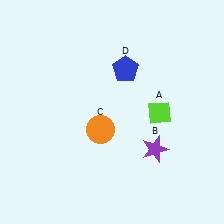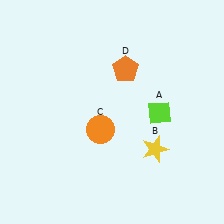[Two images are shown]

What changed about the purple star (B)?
In Image 1, B is purple. In Image 2, it changed to yellow.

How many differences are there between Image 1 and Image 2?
There are 2 differences between the two images.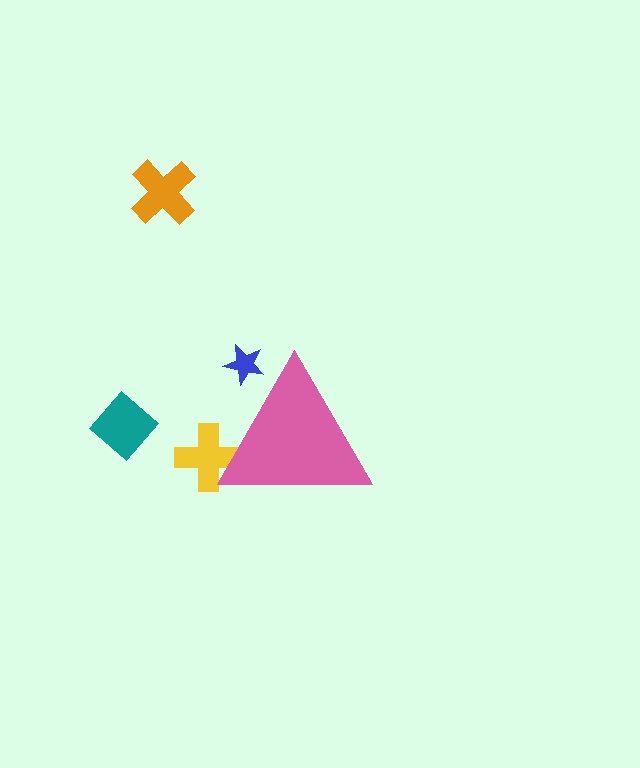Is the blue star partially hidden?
Yes, the blue star is partially hidden behind the pink triangle.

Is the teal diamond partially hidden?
No, the teal diamond is fully visible.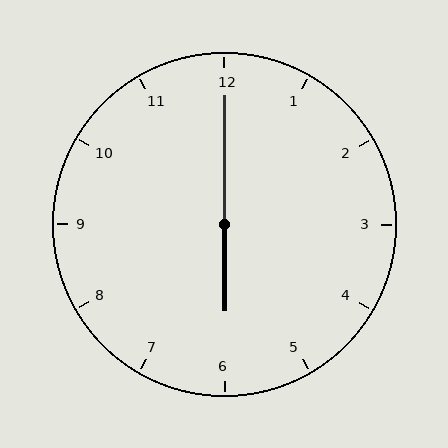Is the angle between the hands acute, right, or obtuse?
It is obtuse.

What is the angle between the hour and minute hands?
Approximately 180 degrees.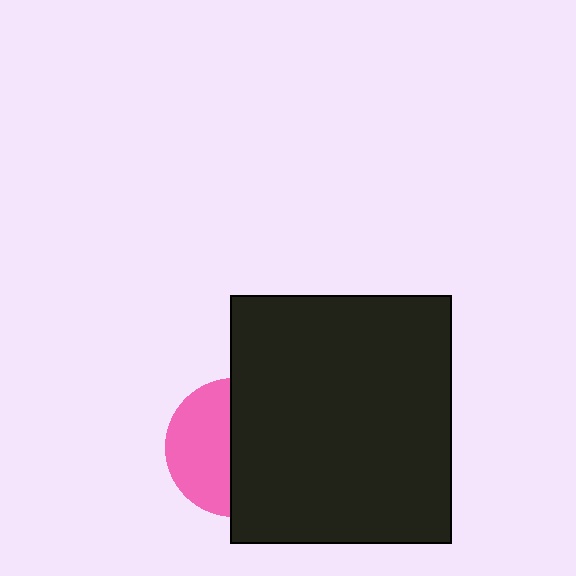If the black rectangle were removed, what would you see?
You would see the complete pink circle.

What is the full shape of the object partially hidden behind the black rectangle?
The partially hidden object is a pink circle.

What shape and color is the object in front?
The object in front is a black rectangle.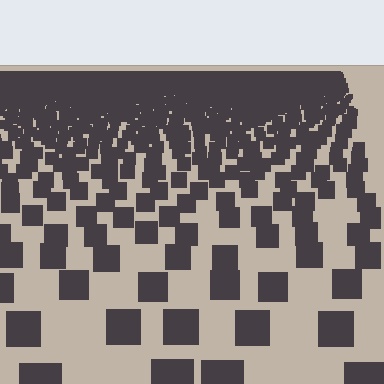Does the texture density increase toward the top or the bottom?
Density increases toward the top.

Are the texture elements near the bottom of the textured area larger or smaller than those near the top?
Larger. Near the bottom, elements are closer to the viewer and appear at a bigger on-screen size.